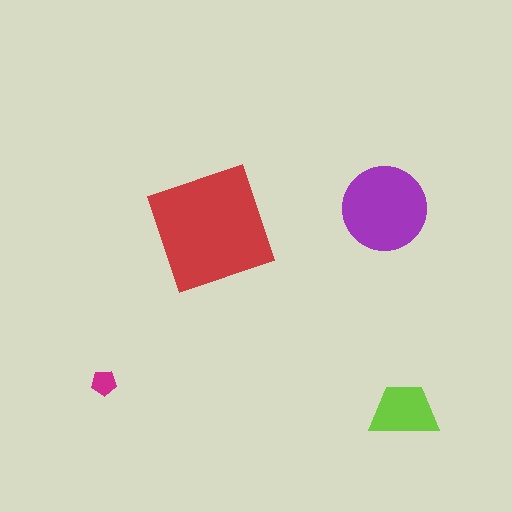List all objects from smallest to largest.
The magenta pentagon, the lime trapezoid, the purple circle, the red square.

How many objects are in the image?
There are 4 objects in the image.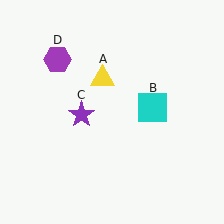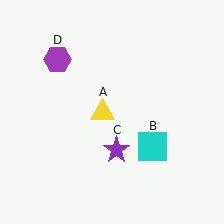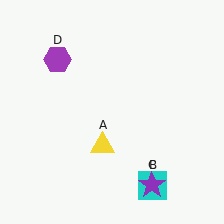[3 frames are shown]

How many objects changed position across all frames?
3 objects changed position: yellow triangle (object A), cyan square (object B), purple star (object C).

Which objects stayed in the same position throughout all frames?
Purple hexagon (object D) remained stationary.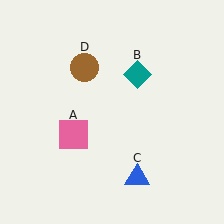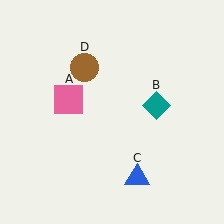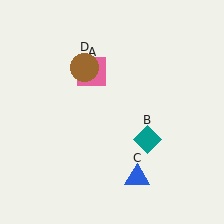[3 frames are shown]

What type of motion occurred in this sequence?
The pink square (object A), teal diamond (object B) rotated clockwise around the center of the scene.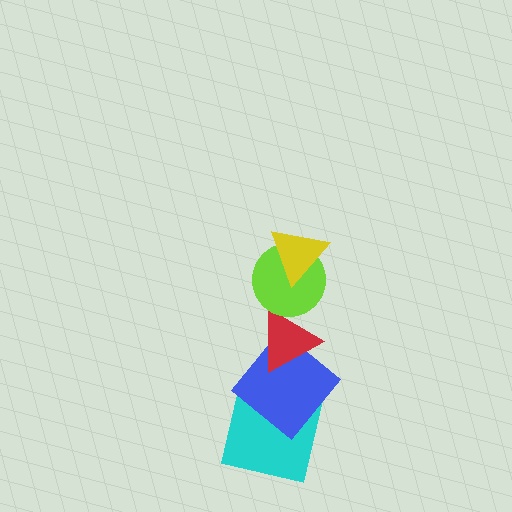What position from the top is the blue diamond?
The blue diamond is 4th from the top.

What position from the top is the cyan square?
The cyan square is 5th from the top.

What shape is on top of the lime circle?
The yellow triangle is on top of the lime circle.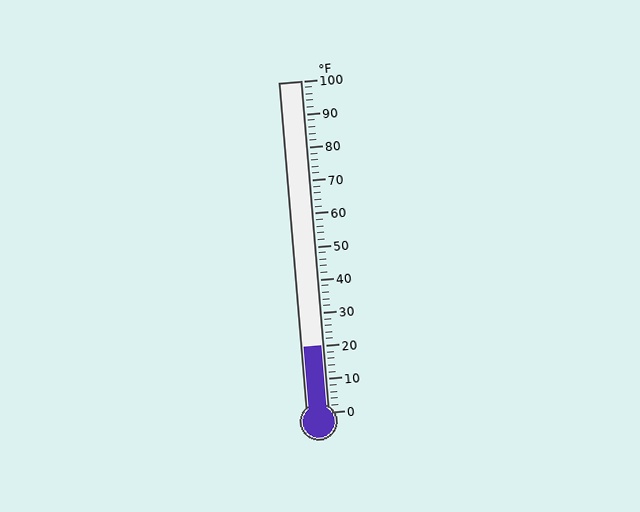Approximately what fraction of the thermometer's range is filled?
The thermometer is filled to approximately 20% of its range.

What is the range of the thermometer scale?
The thermometer scale ranges from 0°F to 100°F.